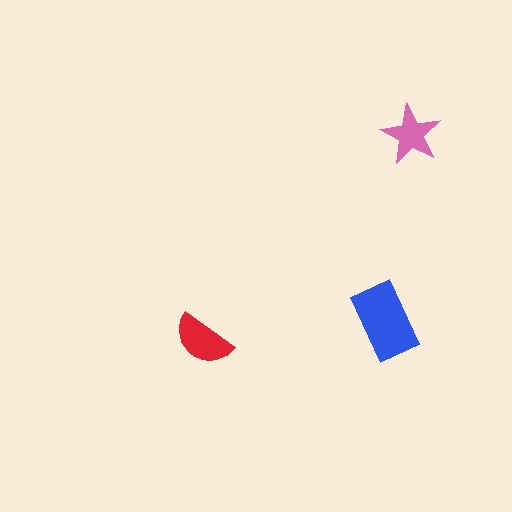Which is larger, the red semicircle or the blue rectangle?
The blue rectangle.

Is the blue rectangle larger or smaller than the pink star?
Larger.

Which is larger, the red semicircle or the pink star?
The red semicircle.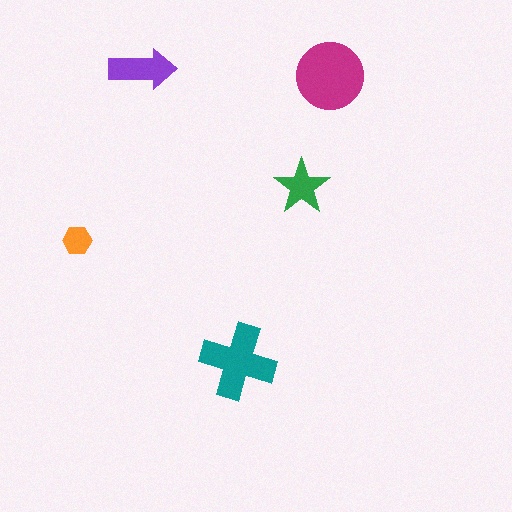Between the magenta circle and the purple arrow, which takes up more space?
The magenta circle.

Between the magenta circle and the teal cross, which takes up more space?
The magenta circle.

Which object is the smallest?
The orange hexagon.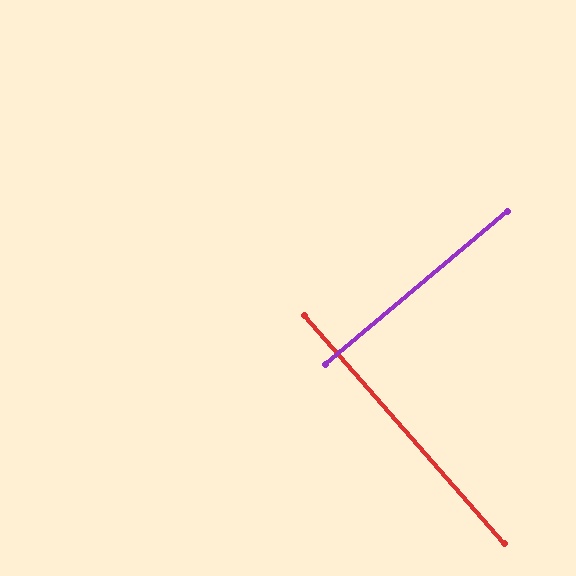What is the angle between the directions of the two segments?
Approximately 89 degrees.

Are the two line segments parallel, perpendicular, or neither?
Perpendicular — they meet at approximately 89°.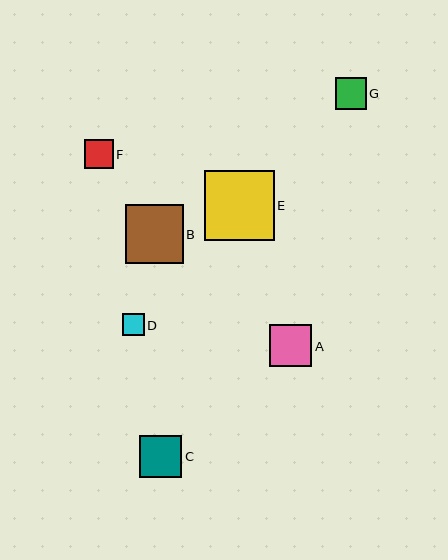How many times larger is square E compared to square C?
Square E is approximately 1.7 times the size of square C.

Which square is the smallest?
Square D is the smallest with a size of approximately 22 pixels.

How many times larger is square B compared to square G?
Square B is approximately 1.9 times the size of square G.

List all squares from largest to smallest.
From largest to smallest: E, B, C, A, G, F, D.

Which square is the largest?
Square E is the largest with a size of approximately 69 pixels.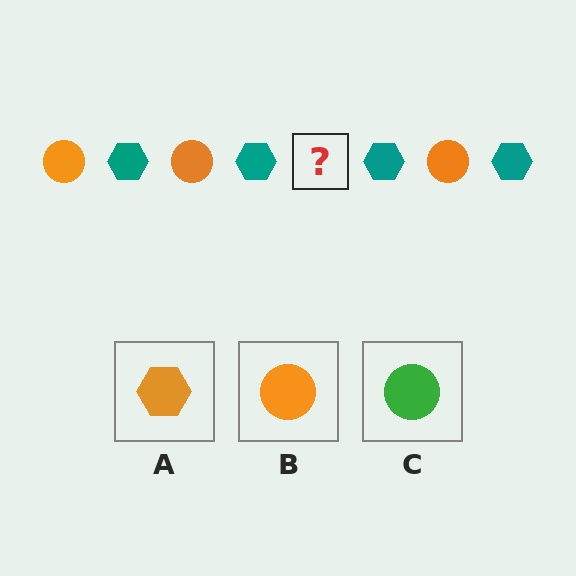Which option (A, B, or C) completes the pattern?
B.